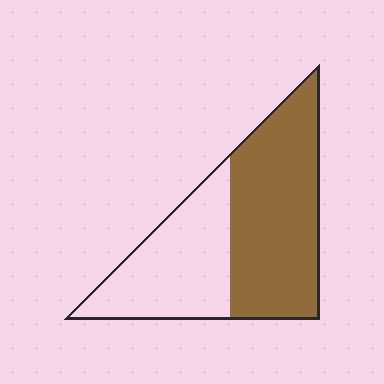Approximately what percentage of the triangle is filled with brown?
Approximately 60%.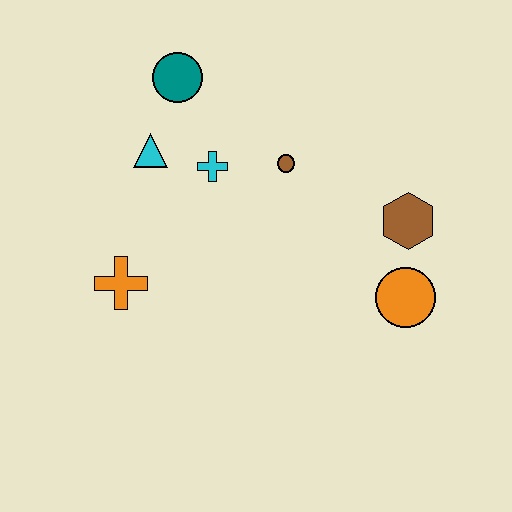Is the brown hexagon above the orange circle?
Yes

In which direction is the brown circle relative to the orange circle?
The brown circle is above the orange circle.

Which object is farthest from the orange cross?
The brown hexagon is farthest from the orange cross.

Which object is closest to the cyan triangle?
The cyan cross is closest to the cyan triangle.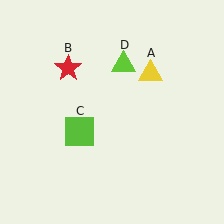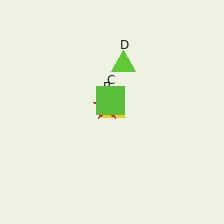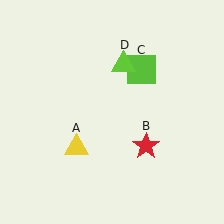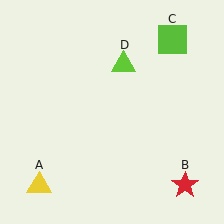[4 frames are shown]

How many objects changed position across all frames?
3 objects changed position: yellow triangle (object A), red star (object B), lime square (object C).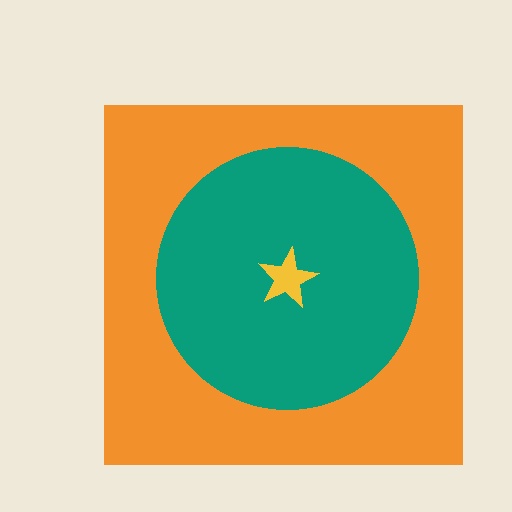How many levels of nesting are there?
3.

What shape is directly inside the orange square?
The teal circle.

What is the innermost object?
The yellow star.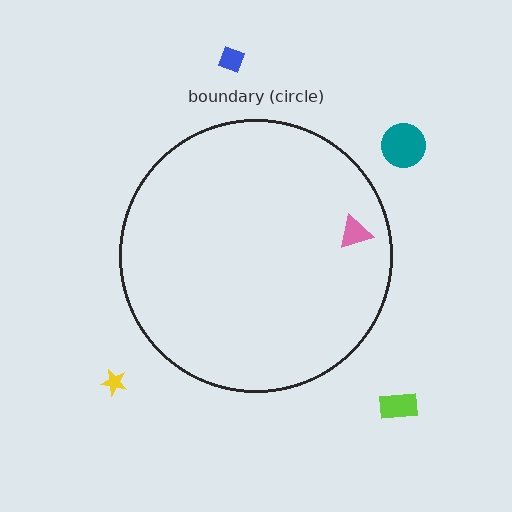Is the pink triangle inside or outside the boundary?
Inside.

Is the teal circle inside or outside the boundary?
Outside.